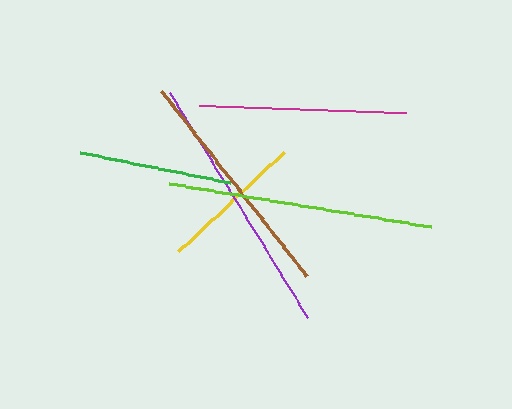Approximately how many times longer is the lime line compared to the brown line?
The lime line is approximately 1.1 times the length of the brown line.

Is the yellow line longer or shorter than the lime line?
The lime line is longer than the yellow line.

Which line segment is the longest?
The lime line is the longest at approximately 267 pixels.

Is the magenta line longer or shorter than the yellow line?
The magenta line is longer than the yellow line.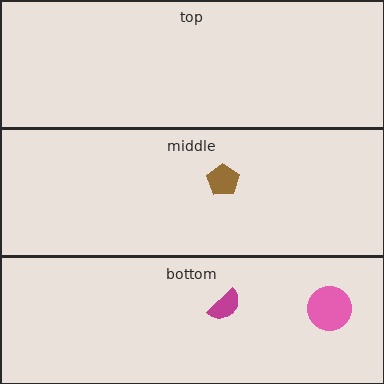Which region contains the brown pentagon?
The middle region.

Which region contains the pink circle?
The bottom region.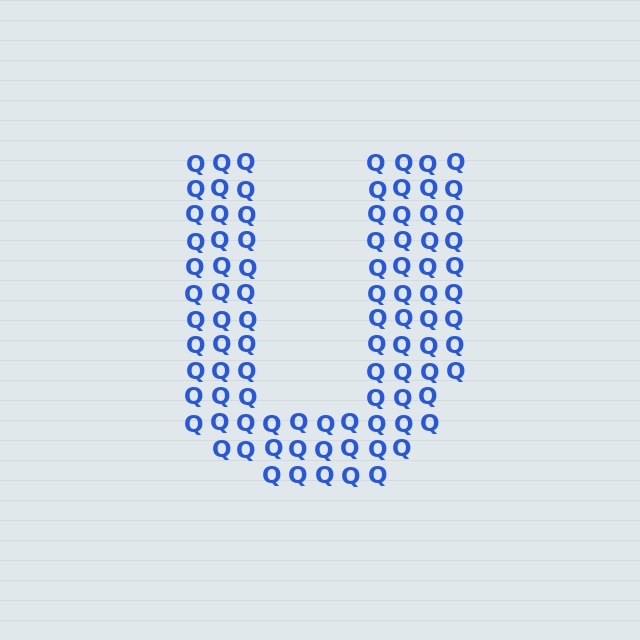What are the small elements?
The small elements are letter Q's.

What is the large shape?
The large shape is the letter U.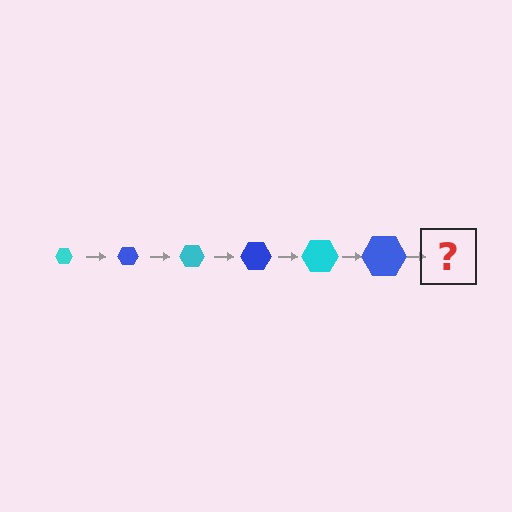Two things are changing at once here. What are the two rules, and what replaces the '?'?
The two rules are that the hexagon grows larger each step and the color cycles through cyan and blue. The '?' should be a cyan hexagon, larger than the previous one.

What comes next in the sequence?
The next element should be a cyan hexagon, larger than the previous one.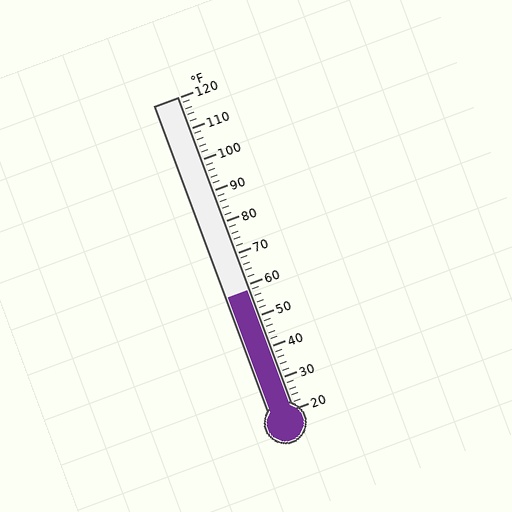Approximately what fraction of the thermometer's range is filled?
The thermometer is filled to approximately 40% of its range.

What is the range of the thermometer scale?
The thermometer scale ranges from 20°F to 120°F.